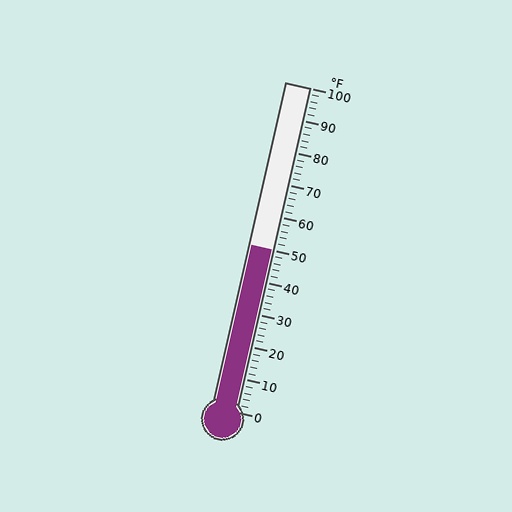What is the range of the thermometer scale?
The thermometer scale ranges from 0°F to 100°F.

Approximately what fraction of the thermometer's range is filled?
The thermometer is filled to approximately 50% of its range.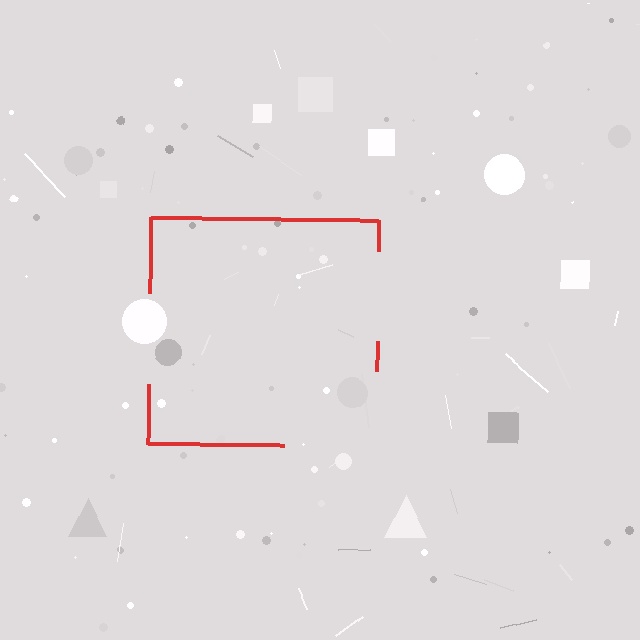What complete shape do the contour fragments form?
The contour fragments form a square.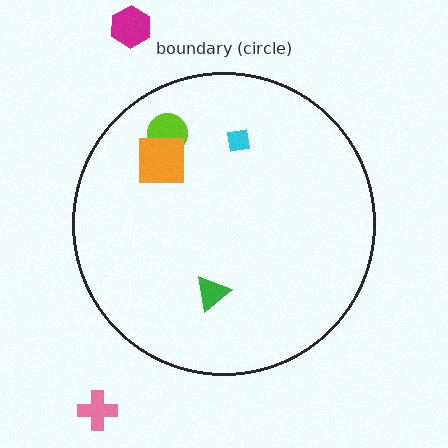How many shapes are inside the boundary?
4 inside, 2 outside.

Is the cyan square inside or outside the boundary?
Inside.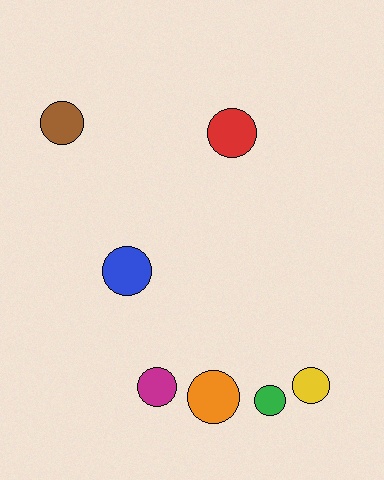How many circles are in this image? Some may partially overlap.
There are 7 circles.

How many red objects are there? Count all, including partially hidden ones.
There is 1 red object.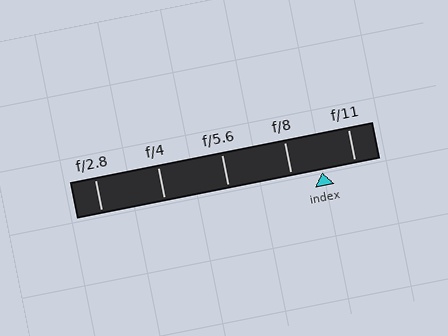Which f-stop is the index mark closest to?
The index mark is closest to f/8.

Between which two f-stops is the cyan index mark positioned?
The index mark is between f/8 and f/11.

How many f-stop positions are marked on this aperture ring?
There are 5 f-stop positions marked.